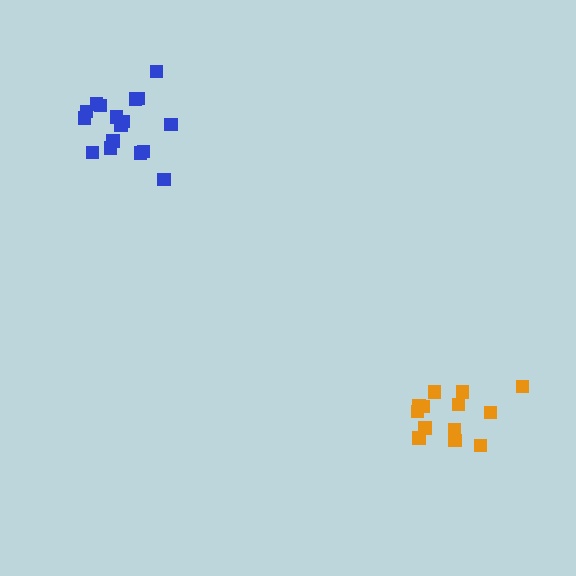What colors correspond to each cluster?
The clusters are colored: orange, blue.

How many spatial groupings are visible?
There are 2 spatial groupings.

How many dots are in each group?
Group 1: 13 dots, Group 2: 17 dots (30 total).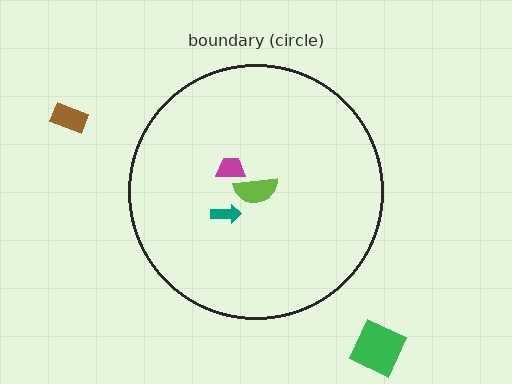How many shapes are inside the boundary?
3 inside, 2 outside.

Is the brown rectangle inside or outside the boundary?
Outside.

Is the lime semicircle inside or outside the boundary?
Inside.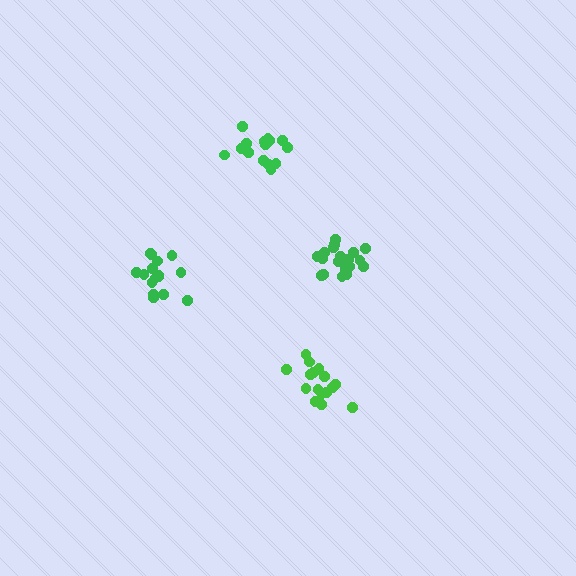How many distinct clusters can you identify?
There are 4 distinct clusters.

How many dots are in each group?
Group 1: 16 dots, Group 2: 21 dots, Group 3: 15 dots, Group 4: 16 dots (68 total).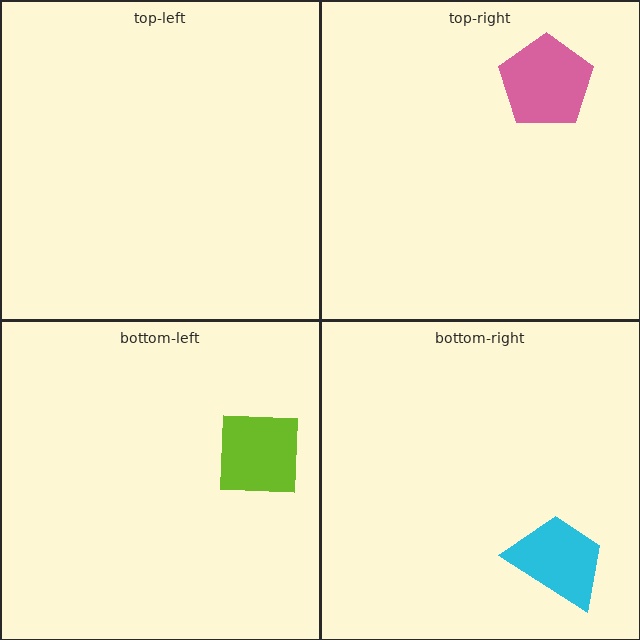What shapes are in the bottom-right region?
The cyan trapezoid.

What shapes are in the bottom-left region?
The lime square.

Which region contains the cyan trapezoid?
The bottom-right region.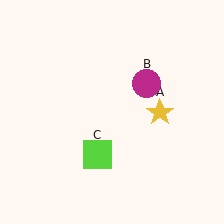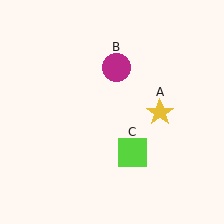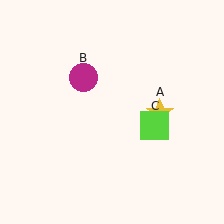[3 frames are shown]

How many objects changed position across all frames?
2 objects changed position: magenta circle (object B), lime square (object C).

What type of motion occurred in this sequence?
The magenta circle (object B), lime square (object C) rotated counterclockwise around the center of the scene.